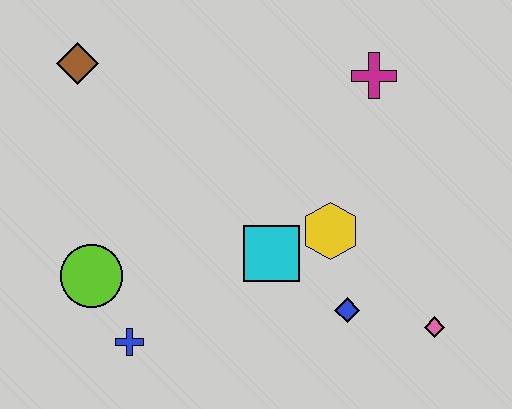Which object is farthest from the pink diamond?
The brown diamond is farthest from the pink diamond.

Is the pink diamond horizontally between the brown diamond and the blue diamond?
No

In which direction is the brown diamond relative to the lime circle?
The brown diamond is above the lime circle.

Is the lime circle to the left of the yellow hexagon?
Yes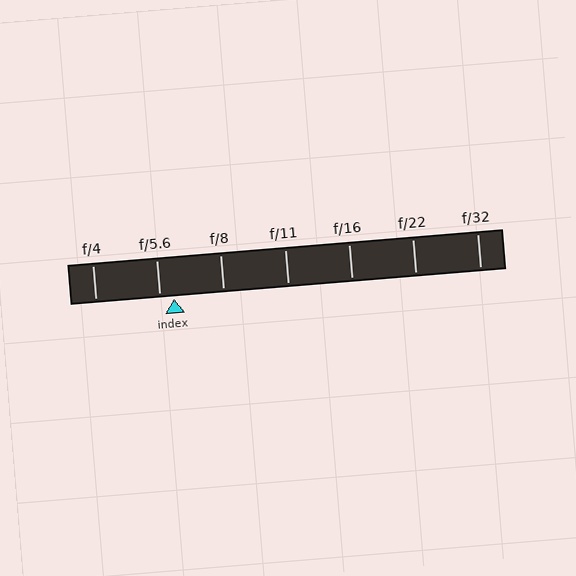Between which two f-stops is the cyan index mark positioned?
The index mark is between f/5.6 and f/8.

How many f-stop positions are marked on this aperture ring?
There are 7 f-stop positions marked.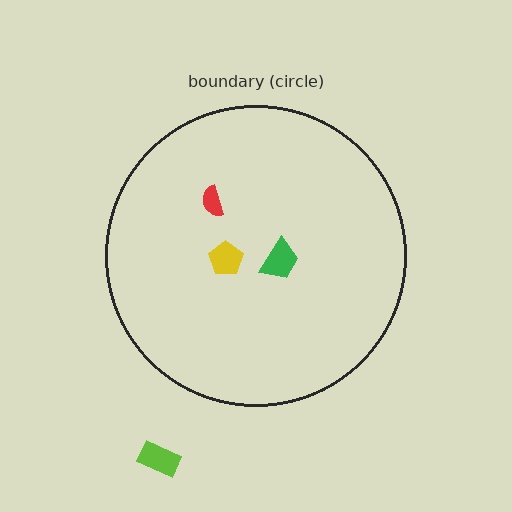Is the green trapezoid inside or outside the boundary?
Inside.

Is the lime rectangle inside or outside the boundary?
Outside.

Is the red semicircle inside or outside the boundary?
Inside.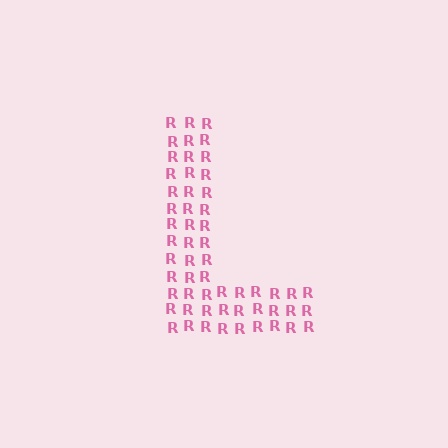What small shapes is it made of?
It is made of small letter R's.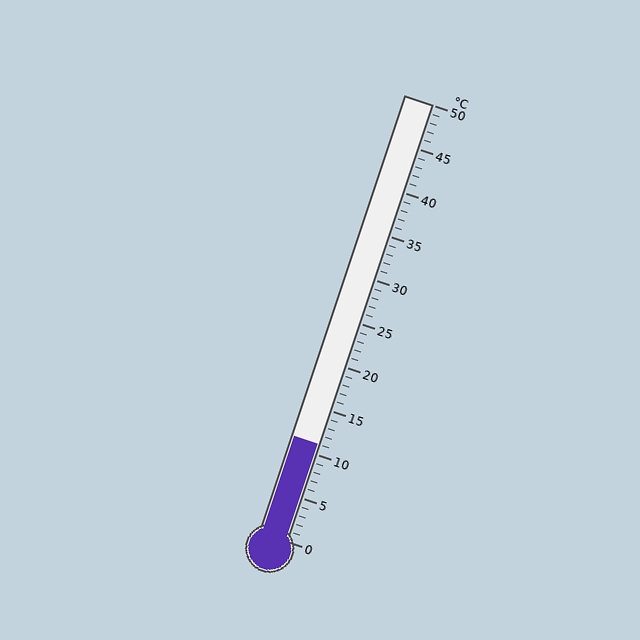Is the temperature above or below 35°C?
The temperature is below 35°C.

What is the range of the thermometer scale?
The thermometer scale ranges from 0°C to 50°C.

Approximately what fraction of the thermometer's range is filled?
The thermometer is filled to approximately 20% of its range.